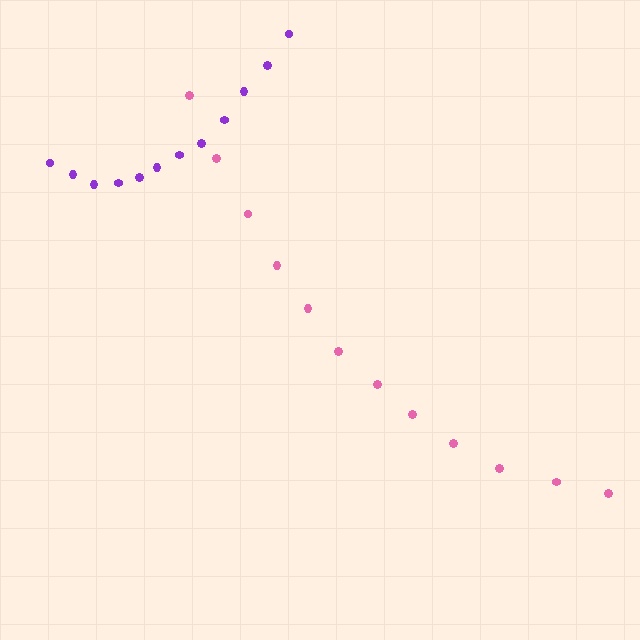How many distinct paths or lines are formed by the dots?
There are 2 distinct paths.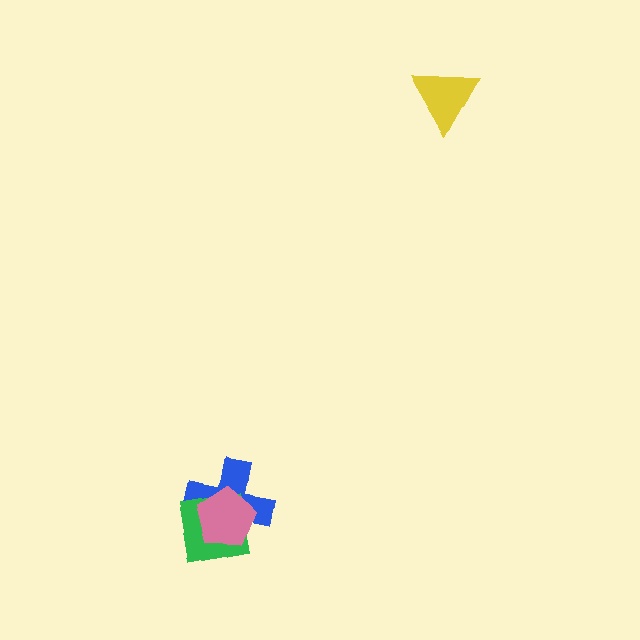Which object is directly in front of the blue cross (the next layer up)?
The green square is directly in front of the blue cross.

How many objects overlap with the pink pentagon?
2 objects overlap with the pink pentagon.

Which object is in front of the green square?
The pink pentagon is in front of the green square.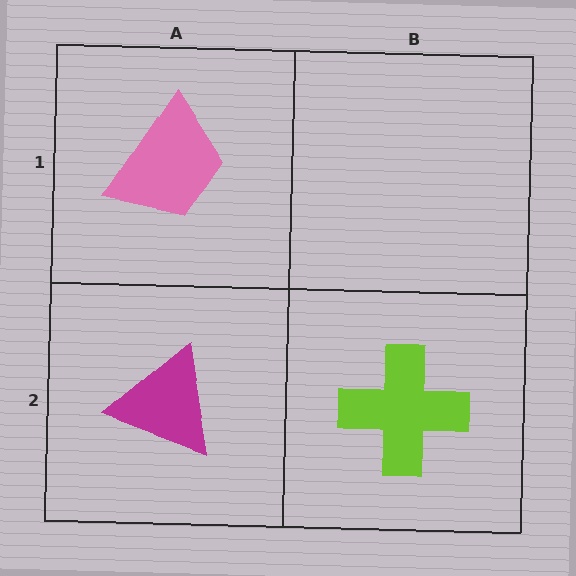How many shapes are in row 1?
1 shape.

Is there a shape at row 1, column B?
No, that cell is empty.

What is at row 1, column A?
A pink trapezoid.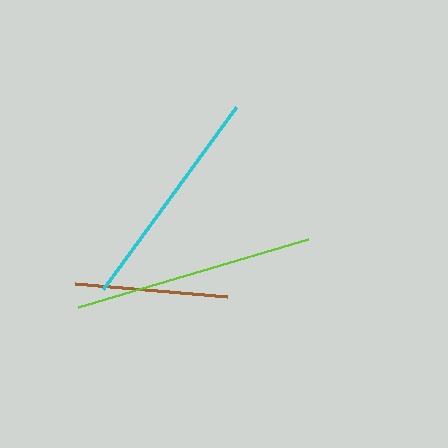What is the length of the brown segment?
The brown segment is approximately 153 pixels long.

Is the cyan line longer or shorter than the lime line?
The lime line is longer than the cyan line.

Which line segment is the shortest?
The brown line is the shortest at approximately 153 pixels.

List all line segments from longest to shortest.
From longest to shortest: lime, cyan, brown.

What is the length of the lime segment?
The lime segment is approximately 240 pixels long.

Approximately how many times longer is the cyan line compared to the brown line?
The cyan line is approximately 1.5 times the length of the brown line.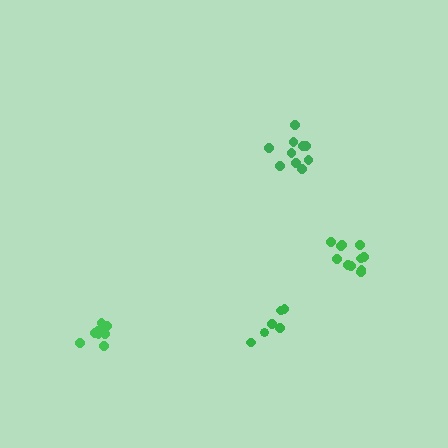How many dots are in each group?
Group 1: 6 dots, Group 2: 11 dots, Group 3: 10 dots, Group 4: 10 dots (37 total).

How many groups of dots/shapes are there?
There are 4 groups.